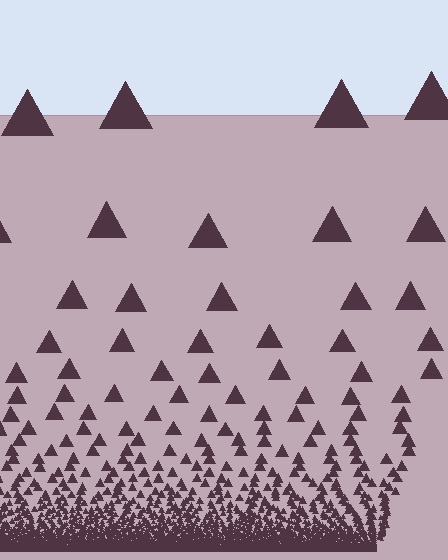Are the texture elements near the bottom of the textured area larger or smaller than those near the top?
Smaller. The gradient is inverted — elements near the bottom are smaller and denser.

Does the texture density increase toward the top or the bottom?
Density increases toward the bottom.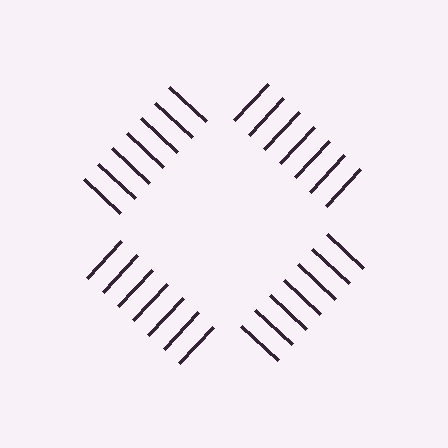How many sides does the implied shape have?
4 sides — the line-ends trace a square.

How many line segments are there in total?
28 — 7 along each of the 4 edges.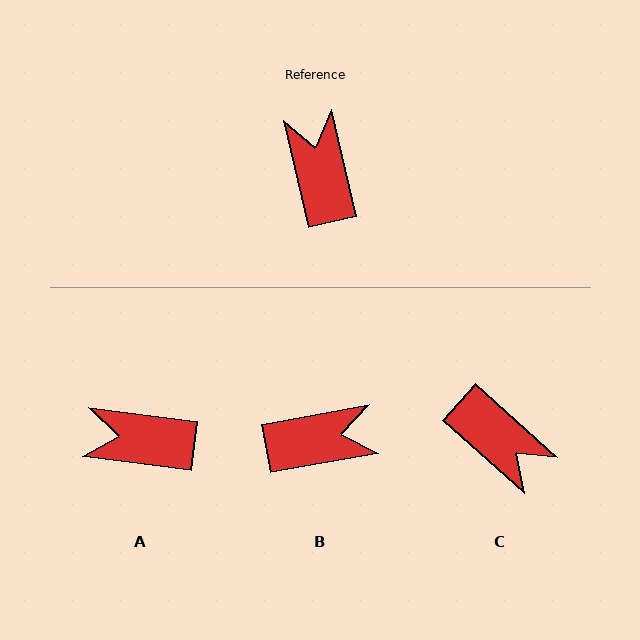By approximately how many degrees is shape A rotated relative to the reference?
Approximately 70 degrees counter-clockwise.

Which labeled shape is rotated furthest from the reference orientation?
C, about 145 degrees away.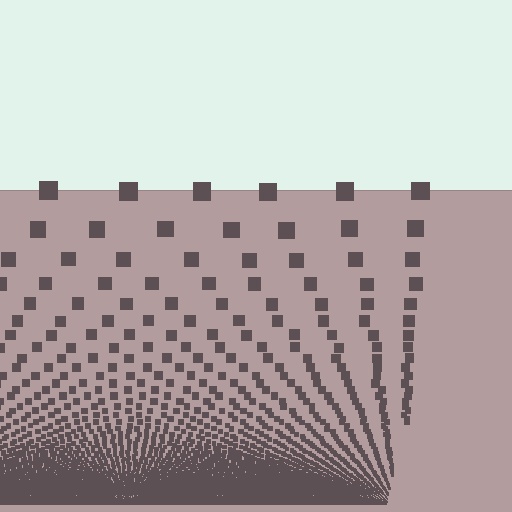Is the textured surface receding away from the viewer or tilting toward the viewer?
The surface appears to tilt toward the viewer. Texture elements get larger and sparser toward the top.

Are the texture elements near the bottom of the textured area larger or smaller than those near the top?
Smaller. The gradient is inverted — elements near the bottom are smaller and denser.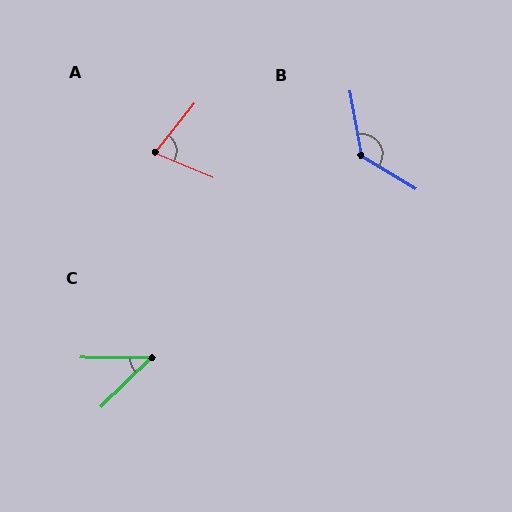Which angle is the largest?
B, at approximately 131 degrees.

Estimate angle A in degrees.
Approximately 74 degrees.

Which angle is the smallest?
C, at approximately 44 degrees.